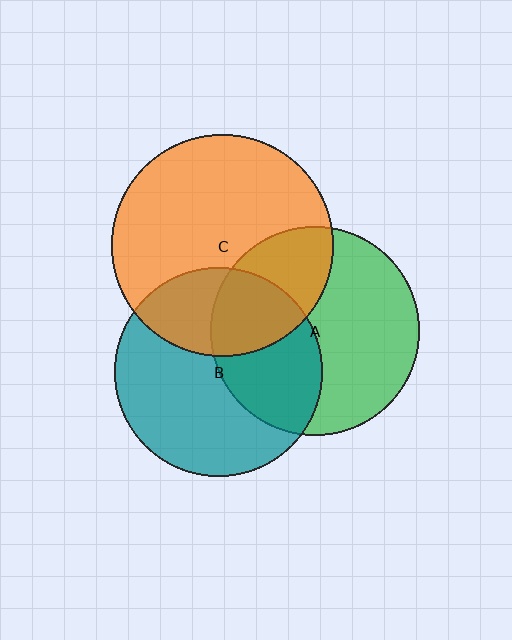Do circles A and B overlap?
Yes.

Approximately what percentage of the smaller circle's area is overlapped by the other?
Approximately 40%.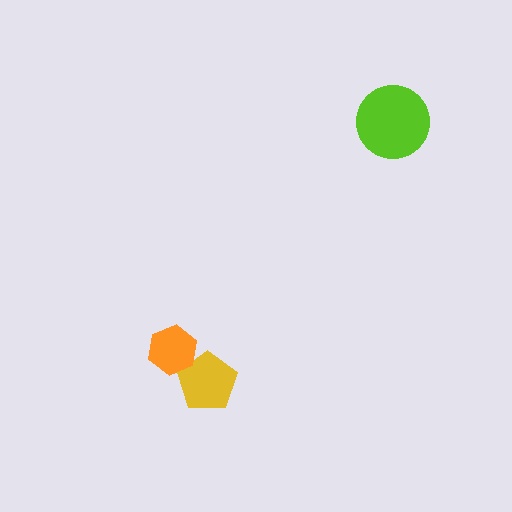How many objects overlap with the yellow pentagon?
1 object overlaps with the yellow pentagon.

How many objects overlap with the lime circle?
0 objects overlap with the lime circle.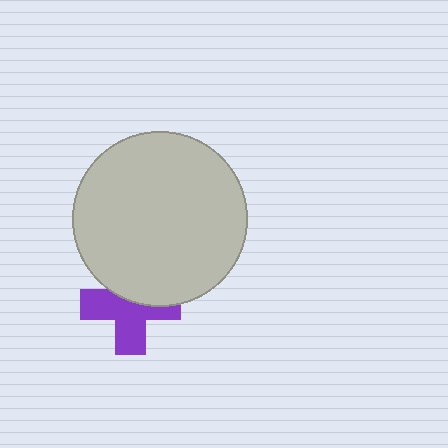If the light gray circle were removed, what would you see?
You would see the complete purple cross.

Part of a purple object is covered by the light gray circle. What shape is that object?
It is a cross.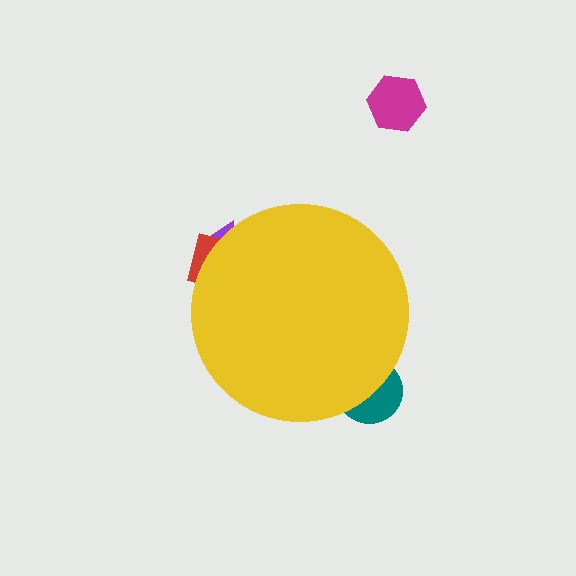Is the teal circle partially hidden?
Yes, the teal circle is partially hidden behind the yellow circle.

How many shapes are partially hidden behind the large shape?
3 shapes are partially hidden.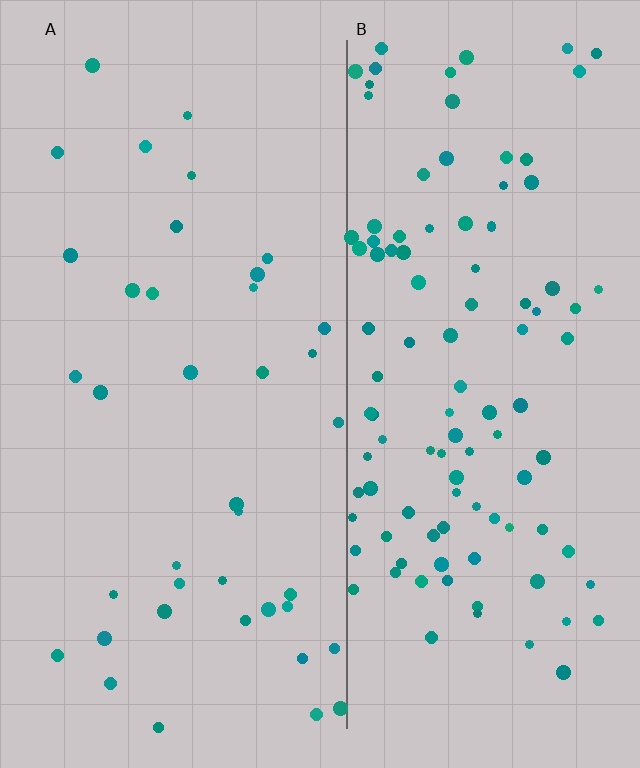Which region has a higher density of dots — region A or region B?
B (the right).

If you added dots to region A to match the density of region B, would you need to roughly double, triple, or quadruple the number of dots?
Approximately triple.